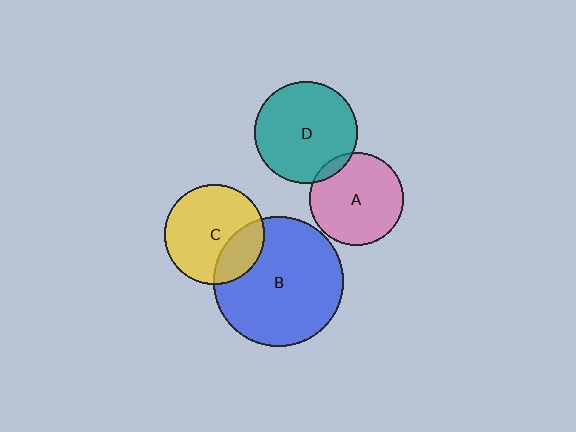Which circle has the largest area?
Circle B (blue).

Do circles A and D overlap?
Yes.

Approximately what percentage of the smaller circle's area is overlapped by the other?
Approximately 10%.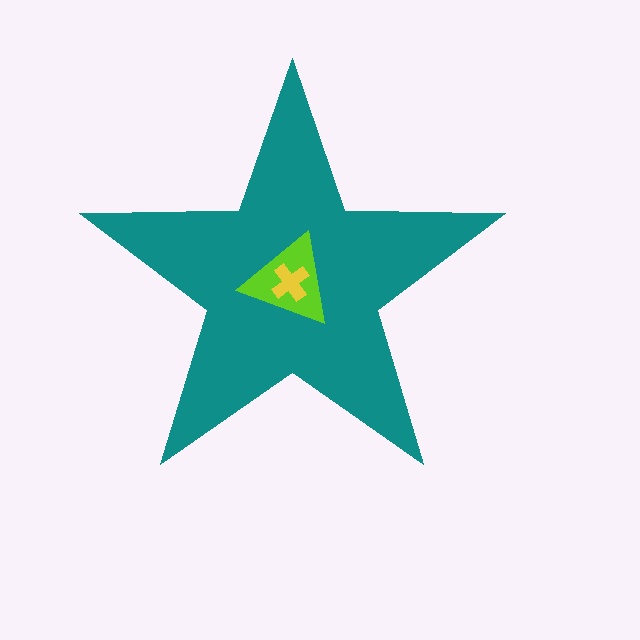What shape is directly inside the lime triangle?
The yellow cross.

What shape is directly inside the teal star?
The lime triangle.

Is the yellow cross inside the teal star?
Yes.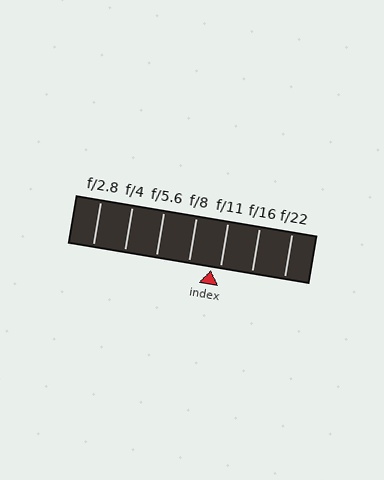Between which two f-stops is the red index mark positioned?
The index mark is between f/8 and f/11.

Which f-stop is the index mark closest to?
The index mark is closest to f/11.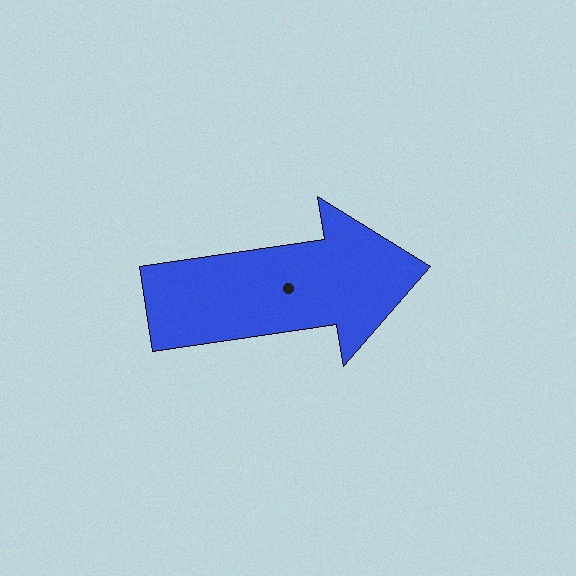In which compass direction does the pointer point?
East.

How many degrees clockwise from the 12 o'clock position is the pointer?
Approximately 82 degrees.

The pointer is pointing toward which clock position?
Roughly 3 o'clock.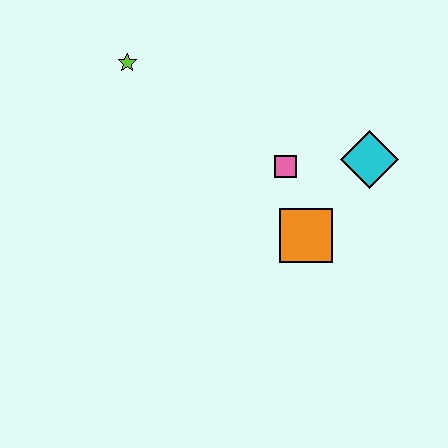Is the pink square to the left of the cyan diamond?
Yes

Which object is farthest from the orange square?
The lime star is farthest from the orange square.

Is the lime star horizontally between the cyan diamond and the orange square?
No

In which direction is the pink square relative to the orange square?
The pink square is above the orange square.